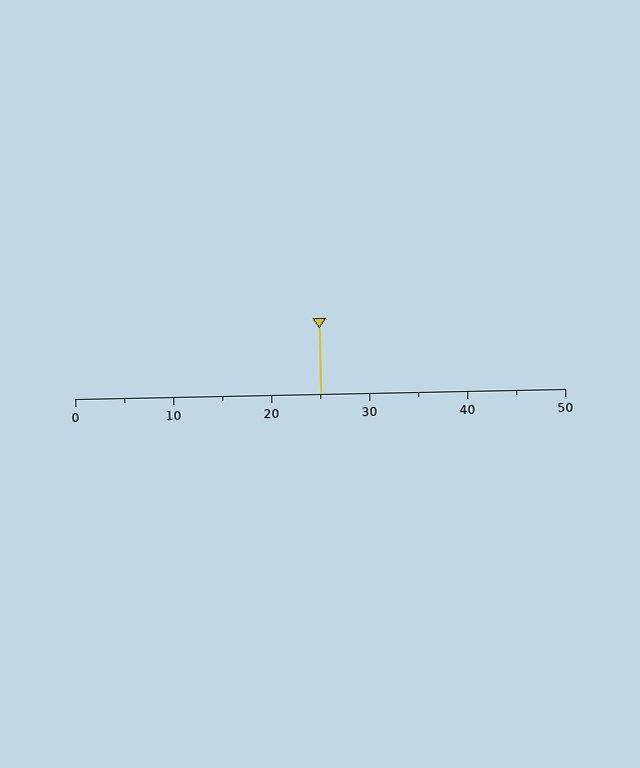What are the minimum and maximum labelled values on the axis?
The axis runs from 0 to 50.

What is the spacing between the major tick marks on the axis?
The major ticks are spaced 10 apart.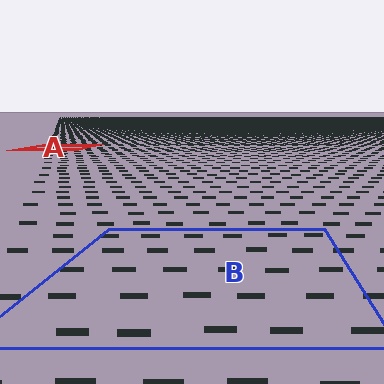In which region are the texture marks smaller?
The texture marks are smaller in region A, because it is farther away.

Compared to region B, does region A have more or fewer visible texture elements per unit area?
Region A has more texture elements per unit area — they are packed more densely because it is farther away.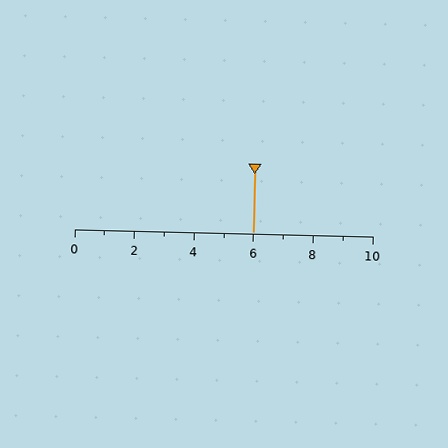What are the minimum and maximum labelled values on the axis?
The axis runs from 0 to 10.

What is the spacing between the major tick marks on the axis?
The major ticks are spaced 2 apart.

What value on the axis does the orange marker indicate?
The marker indicates approximately 6.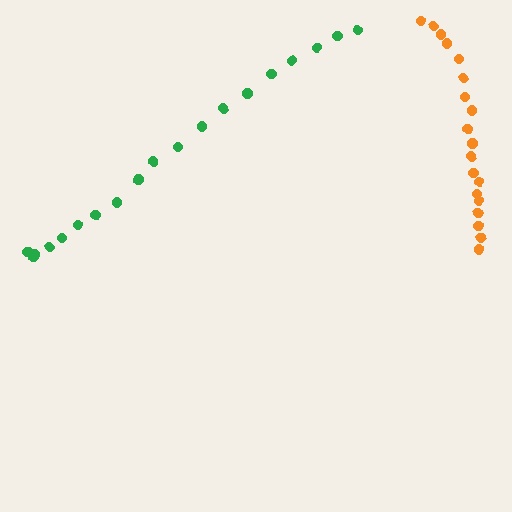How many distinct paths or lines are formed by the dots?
There are 2 distinct paths.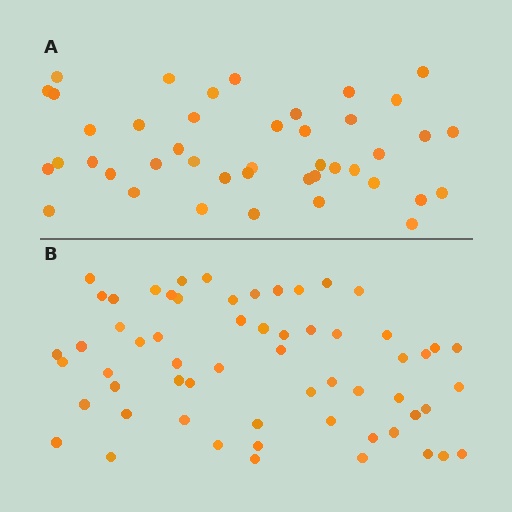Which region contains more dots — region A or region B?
Region B (the bottom region) has more dots.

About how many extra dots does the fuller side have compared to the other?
Region B has approximately 15 more dots than region A.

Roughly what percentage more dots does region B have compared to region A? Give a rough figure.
About 40% more.